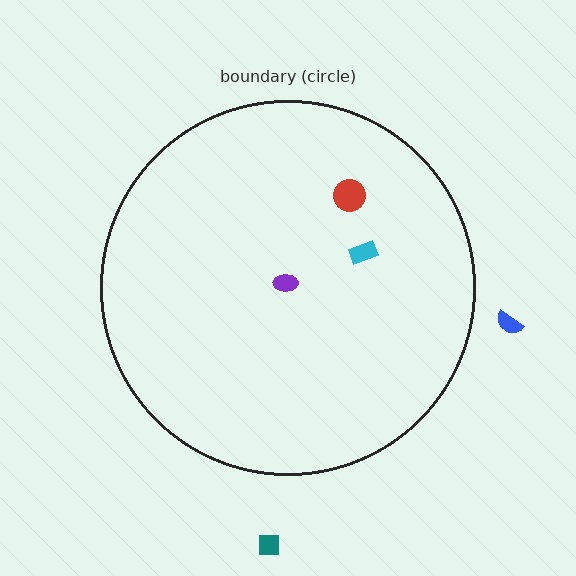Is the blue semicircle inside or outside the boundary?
Outside.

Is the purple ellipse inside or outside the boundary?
Inside.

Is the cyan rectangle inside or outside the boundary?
Inside.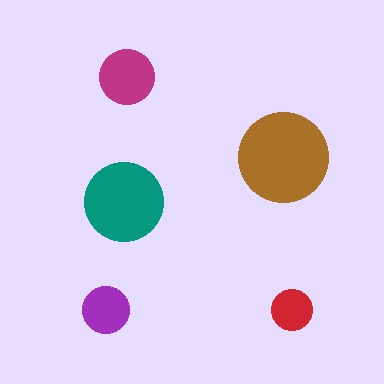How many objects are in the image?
There are 5 objects in the image.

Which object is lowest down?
The red circle is bottommost.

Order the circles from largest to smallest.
the brown one, the teal one, the magenta one, the purple one, the red one.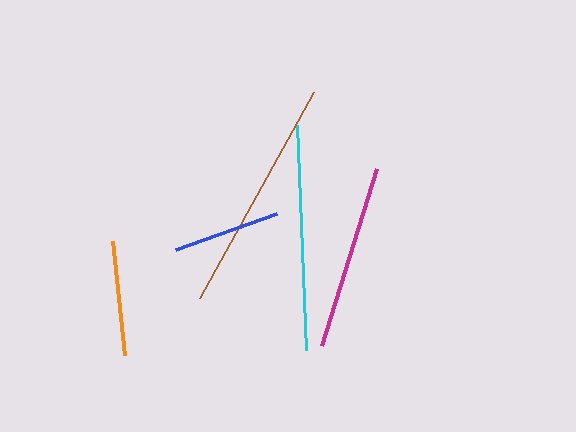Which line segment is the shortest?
The blue line is the shortest at approximately 108 pixels.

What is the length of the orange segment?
The orange segment is approximately 114 pixels long.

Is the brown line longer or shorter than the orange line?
The brown line is longer than the orange line.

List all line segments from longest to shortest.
From longest to shortest: brown, cyan, magenta, orange, blue.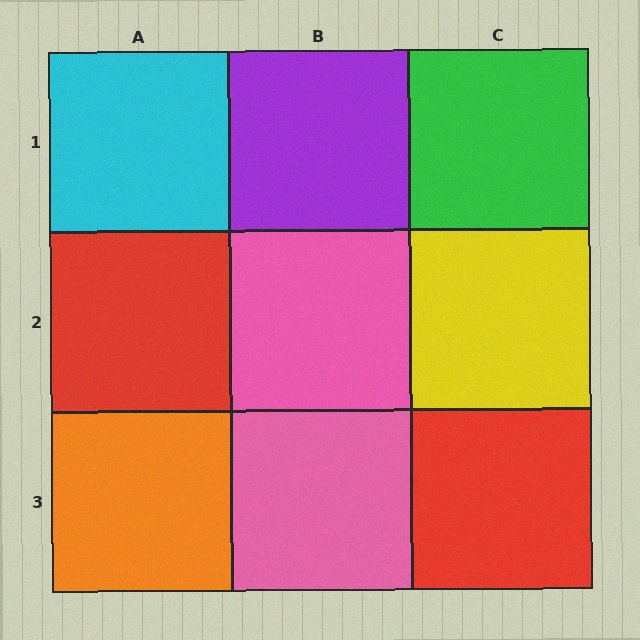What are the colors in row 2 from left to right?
Red, pink, yellow.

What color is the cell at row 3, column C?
Red.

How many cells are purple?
1 cell is purple.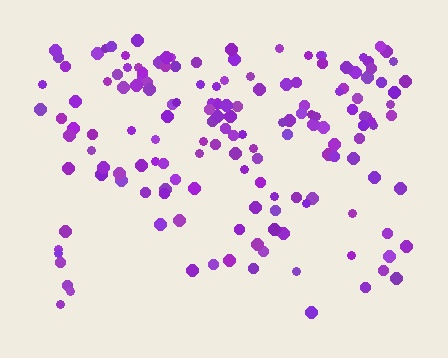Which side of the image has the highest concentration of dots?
The top.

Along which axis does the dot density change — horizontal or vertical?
Vertical.